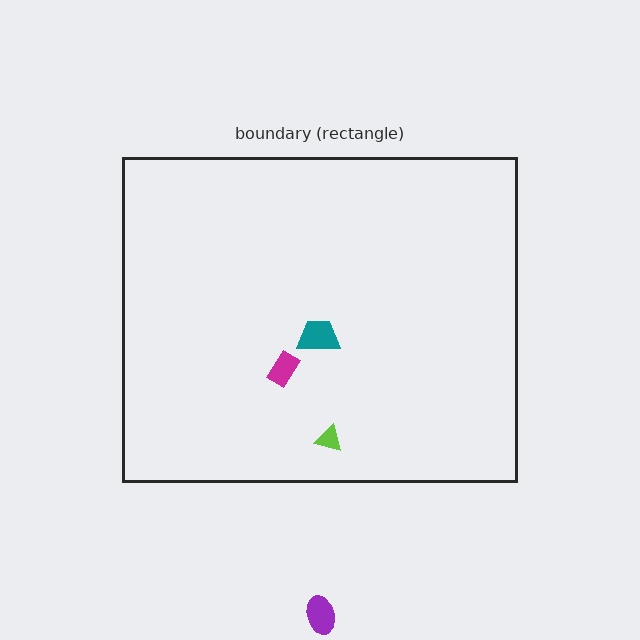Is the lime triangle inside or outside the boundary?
Inside.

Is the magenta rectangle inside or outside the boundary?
Inside.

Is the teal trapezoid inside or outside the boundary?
Inside.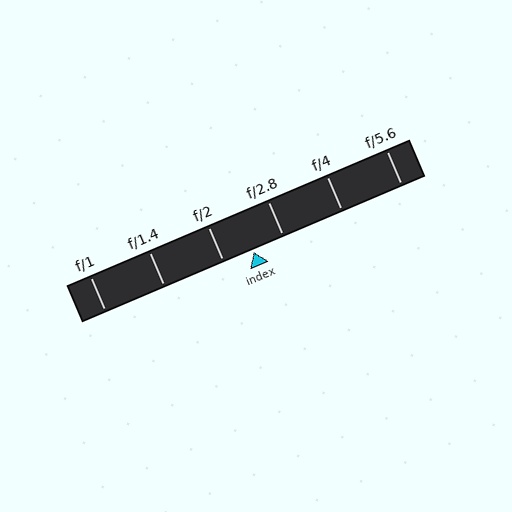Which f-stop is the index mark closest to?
The index mark is closest to f/2.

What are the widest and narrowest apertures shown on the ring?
The widest aperture shown is f/1 and the narrowest is f/5.6.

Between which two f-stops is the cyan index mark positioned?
The index mark is between f/2 and f/2.8.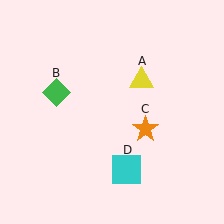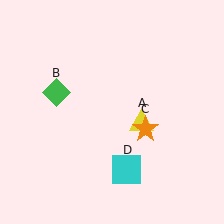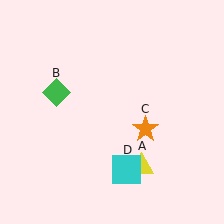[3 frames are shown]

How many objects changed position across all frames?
1 object changed position: yellow triangle (object A).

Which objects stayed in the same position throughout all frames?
Green diamond (object B) and orange star (object C) and cyan square (object D) remained stationary.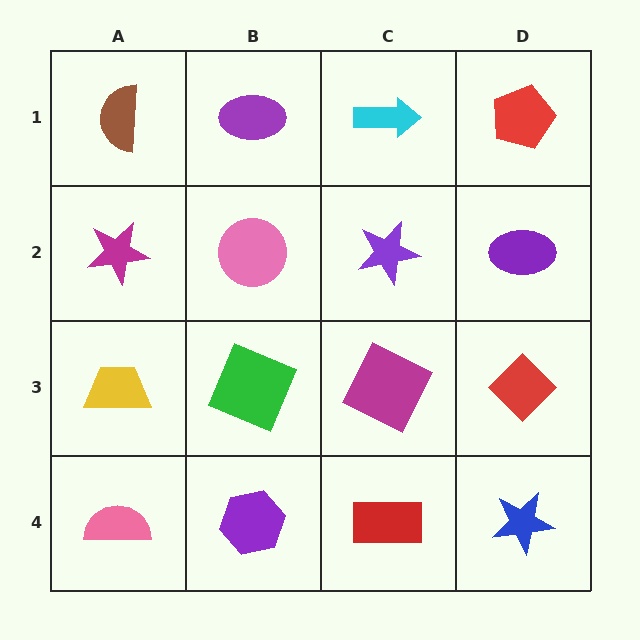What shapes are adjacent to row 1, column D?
A purple ellipse (row 2, column D), a cyan arrow (row 1, column C).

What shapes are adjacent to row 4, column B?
A green square (row 3, column B), a pink semicircle (row 4, column A), a red rectangle (row 4, column C).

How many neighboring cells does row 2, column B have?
4.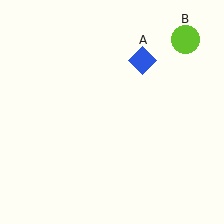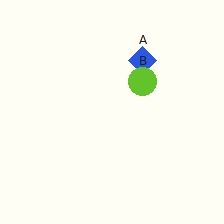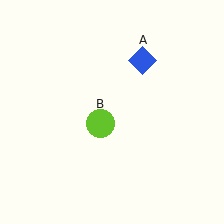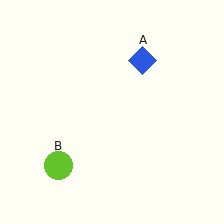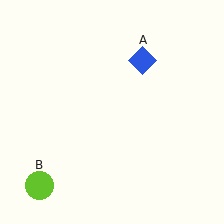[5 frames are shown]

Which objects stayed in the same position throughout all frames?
Blue diamond (object A) remained stationary.